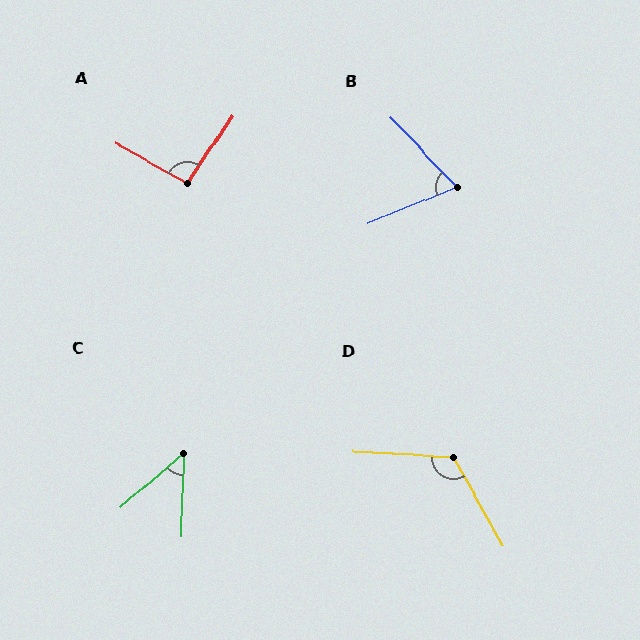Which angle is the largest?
D, at approximately 123 degrees.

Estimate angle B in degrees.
Approximately 69 degrees.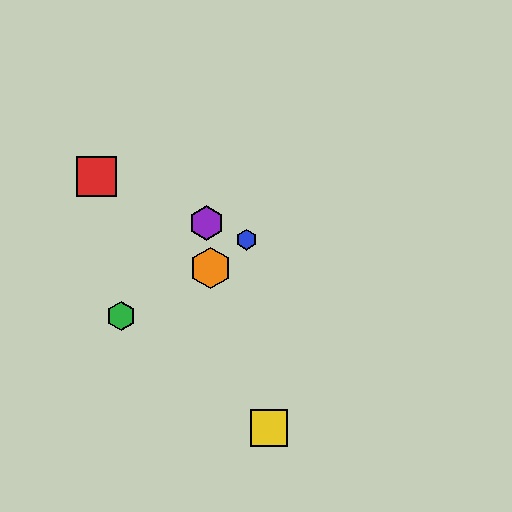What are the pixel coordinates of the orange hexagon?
The orange hexagon is at (211, 268).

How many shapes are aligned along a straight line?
3 shapes (the red square, the blue hexagon, the purple hexagon) are aligned along a straight line.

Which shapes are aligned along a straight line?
The red square, the blue hexagon, the purple hexagon are aligned along a straight line.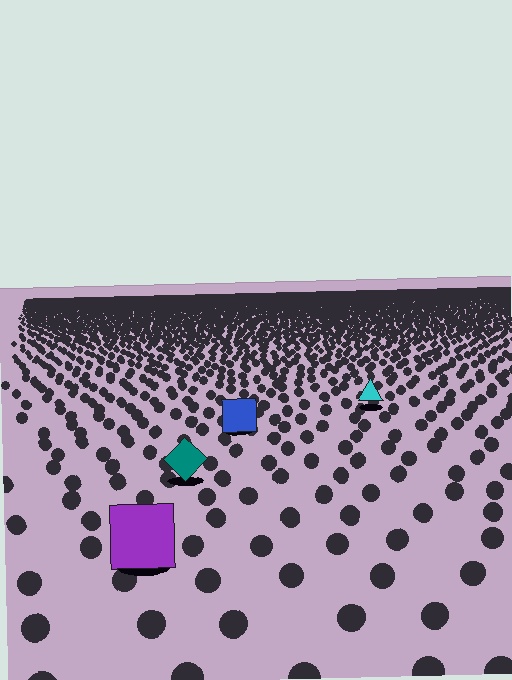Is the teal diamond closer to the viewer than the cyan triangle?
Yes. The teal diamond is closer — you can tell from the texture gradient: the ground texture is coarser near it.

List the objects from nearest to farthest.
From nearest to farthest: the purple square, the teal diamond, the blue square, the cyan triangle.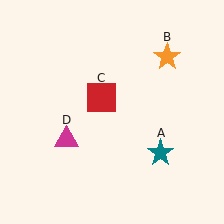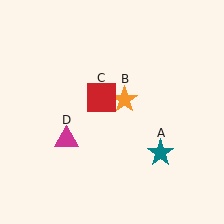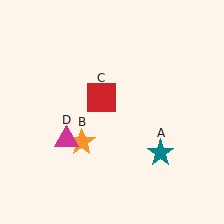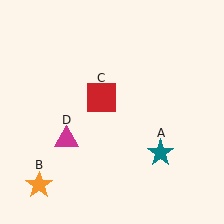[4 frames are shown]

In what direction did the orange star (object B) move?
The orange star (object B) moved down and to the left.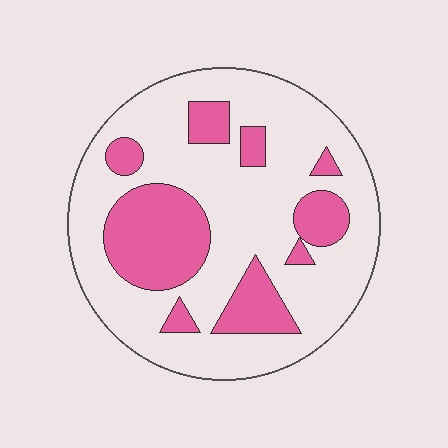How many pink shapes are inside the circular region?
9.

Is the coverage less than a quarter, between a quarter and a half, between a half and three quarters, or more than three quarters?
Between a quarter and a half.